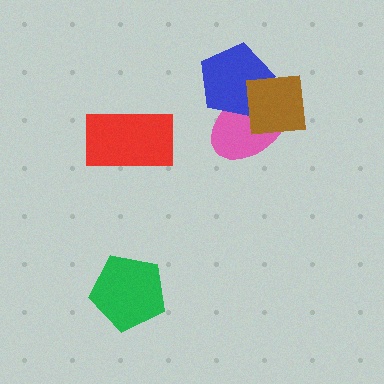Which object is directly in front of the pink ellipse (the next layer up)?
The blue pentagon is directly in front of the pink ellipse.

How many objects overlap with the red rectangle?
0 objects overlap with the red rectangle.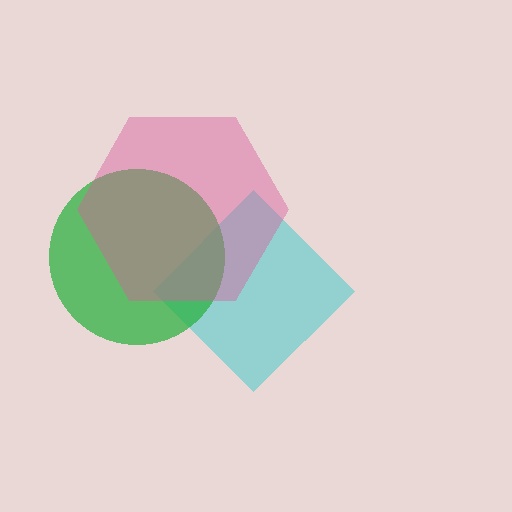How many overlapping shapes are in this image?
There are 3 overlapping shapes in the image.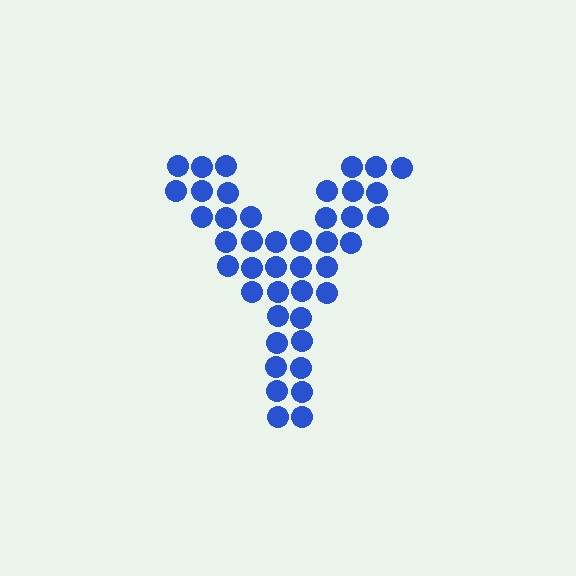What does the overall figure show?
The overall figure shows the letter Y.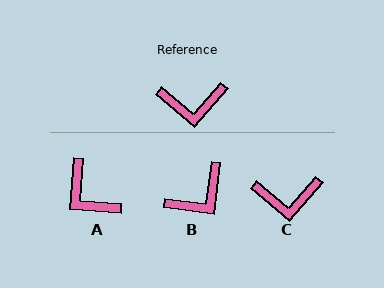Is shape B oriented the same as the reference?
No, it is off by about 33 degrees.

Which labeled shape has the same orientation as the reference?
C.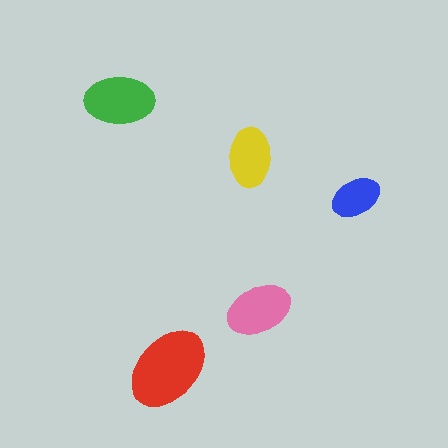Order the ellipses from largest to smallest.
the red one, the green one, the pink one, the yellow one, the blue one.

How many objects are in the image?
There are 5 objects in the image.